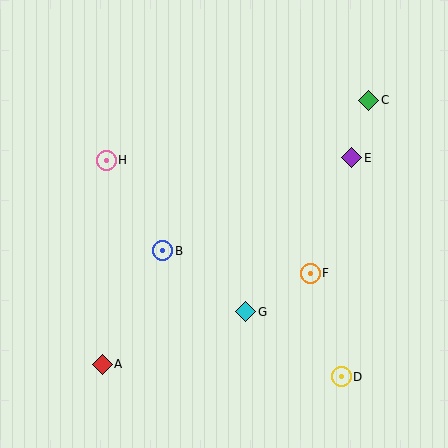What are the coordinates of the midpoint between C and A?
The midpoint between C and A is at (235, 232).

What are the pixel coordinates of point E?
Point E is at (352, 158).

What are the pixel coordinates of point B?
Point B is at (163, 251).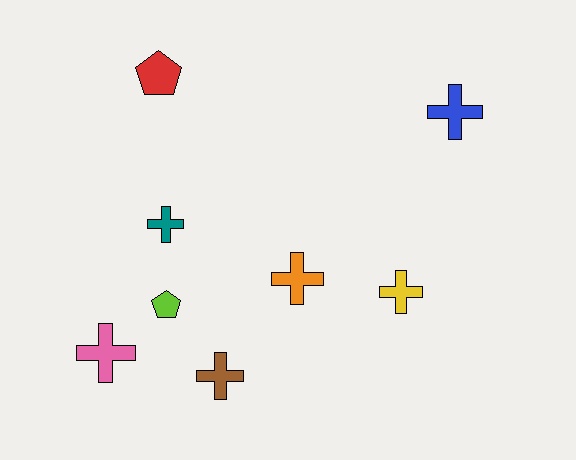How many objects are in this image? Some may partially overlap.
There are 8 objects.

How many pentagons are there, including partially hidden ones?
There are 2 pentagons.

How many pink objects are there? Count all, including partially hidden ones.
There is 1 pink object.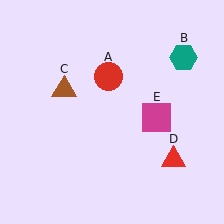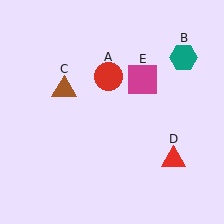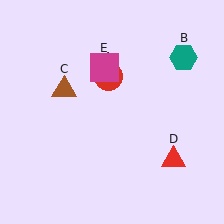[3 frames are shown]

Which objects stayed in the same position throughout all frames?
Red circle (object A) and teal hexagon (object B) and brown triangle (object C) and red triangle (object D) remained stationary.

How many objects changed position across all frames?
1 object changed position: magenta square (object E).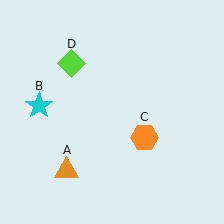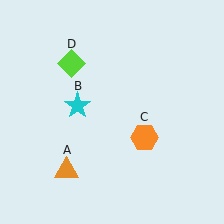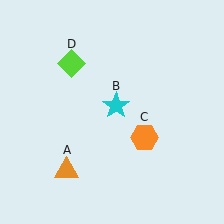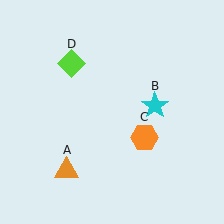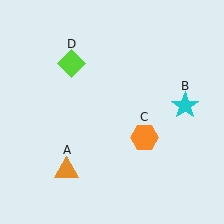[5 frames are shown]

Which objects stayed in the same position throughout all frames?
Orange triangle (object A) and orange hexagon (object C) and lime diamond (object D) remained stationary.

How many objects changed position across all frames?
1 object changed position: cyan star (object B).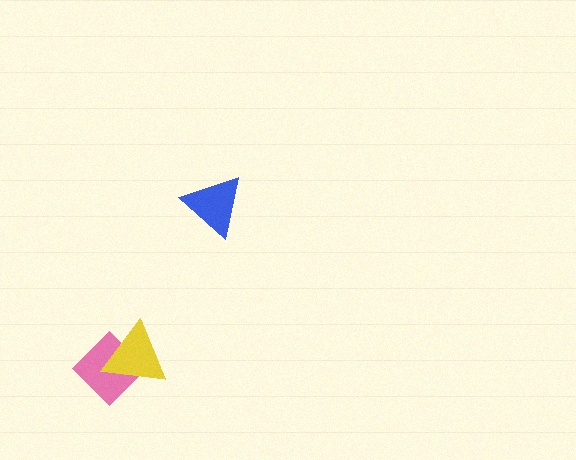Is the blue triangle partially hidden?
No, no other shape covers it.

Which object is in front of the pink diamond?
The yellow triangle is in front of the pink diamond.